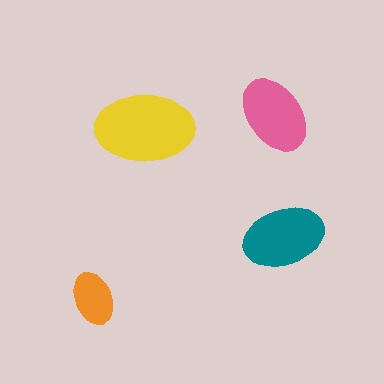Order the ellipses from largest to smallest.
the yellow one, the teal one, the pink one, the orange one.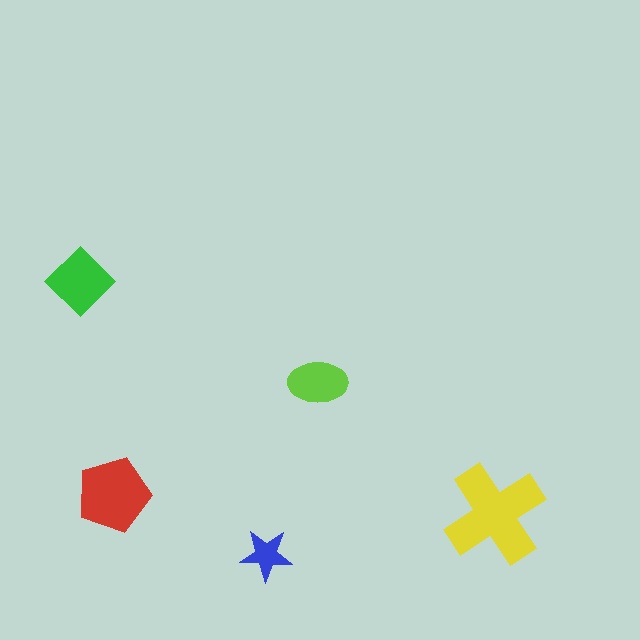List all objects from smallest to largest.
The blue star, the lime ellipse, the green diamond, the red pentagon, the yellow cross.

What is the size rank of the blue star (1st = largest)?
5th.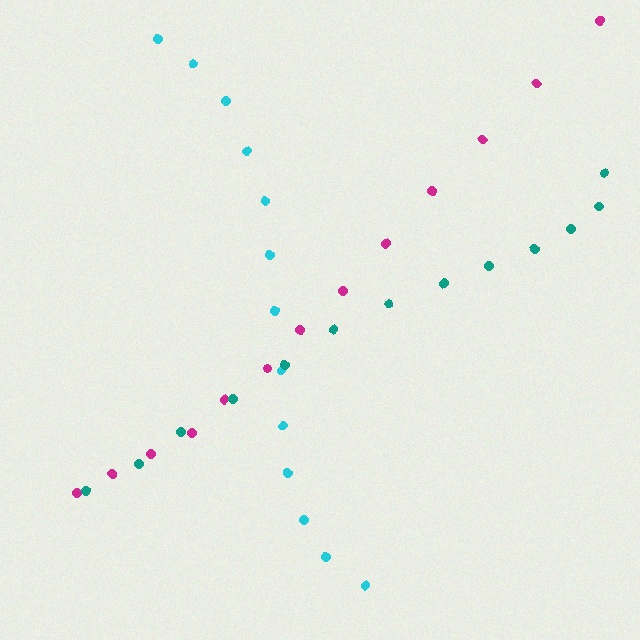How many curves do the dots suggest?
There are 3 distinct paths.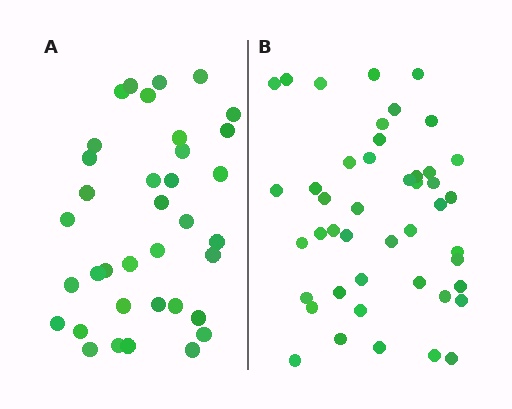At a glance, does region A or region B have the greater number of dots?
Region B (the right region) has more dots.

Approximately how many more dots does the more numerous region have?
Region B has roughly 8 or so more dots than region A.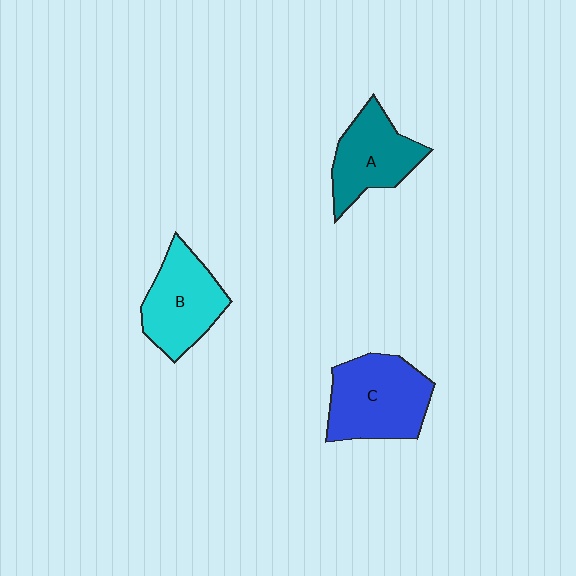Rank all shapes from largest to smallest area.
From largest to smallest: C (blue), B (cyan), A (teal).